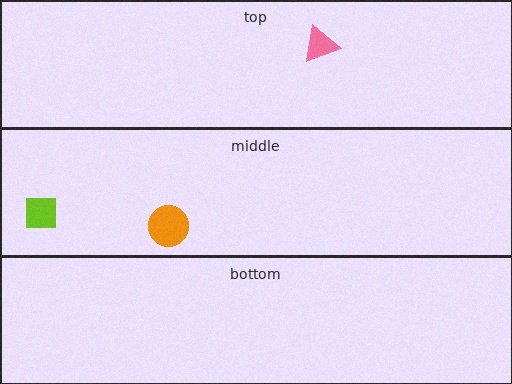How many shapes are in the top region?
1.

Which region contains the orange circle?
The middle region.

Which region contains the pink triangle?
The top region.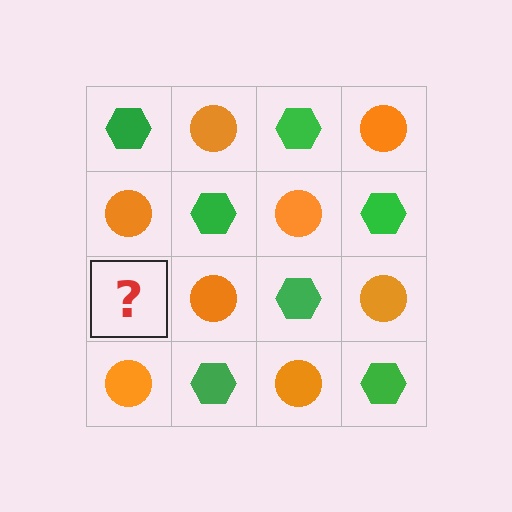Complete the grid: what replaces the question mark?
The question mark should be replaced with a green hexagon.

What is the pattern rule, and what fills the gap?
The rule is that it alternates green hexagon and orange circle in a checkerboard pattern. The gap should be filled with a green hexagon.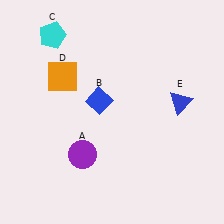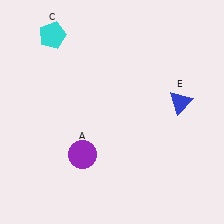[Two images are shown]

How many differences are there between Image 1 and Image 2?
There are 2 differences between the two images.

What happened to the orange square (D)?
The orange square (D) was removed in Image 2. It was in the top-left area of Image 1.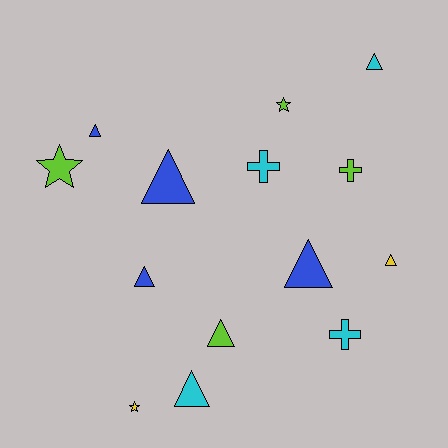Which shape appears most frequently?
Triangle, with 8 objects.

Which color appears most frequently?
Lime, with 4 objects.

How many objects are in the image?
There are 14 objects.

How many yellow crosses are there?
There are no yellow crosses.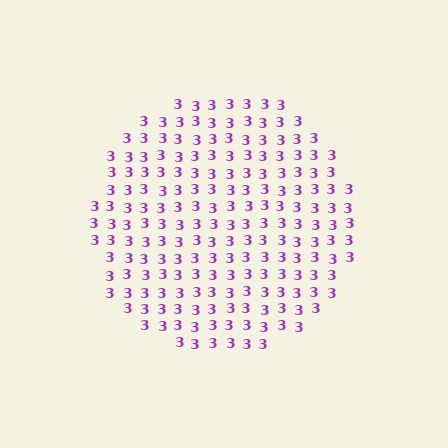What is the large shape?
The large shape is a circle.